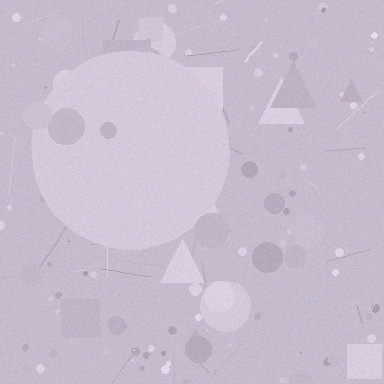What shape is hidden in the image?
A circle is hidden in the image.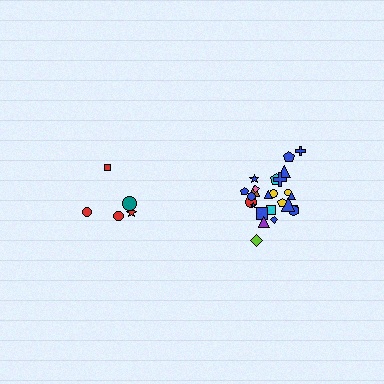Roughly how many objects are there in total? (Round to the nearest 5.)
Roughly 30 objects in total.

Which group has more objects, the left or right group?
The right group.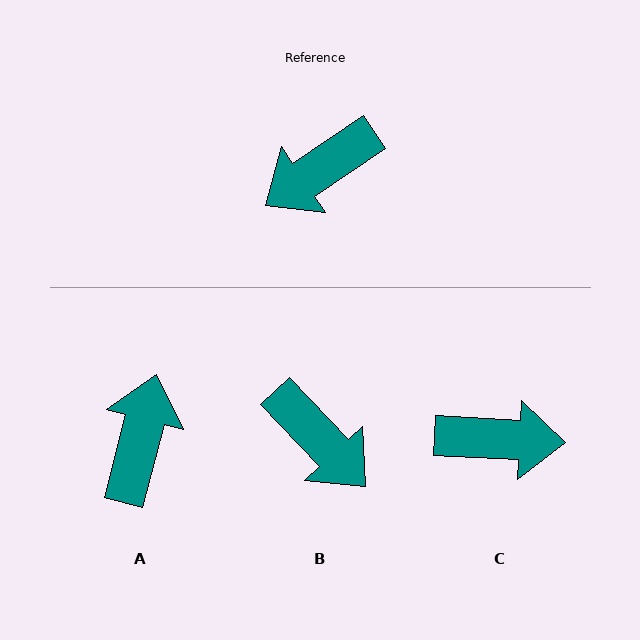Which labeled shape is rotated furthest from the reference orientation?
C, about 143 degrees away.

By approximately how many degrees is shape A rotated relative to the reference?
Approximately 138 degrees clockwise.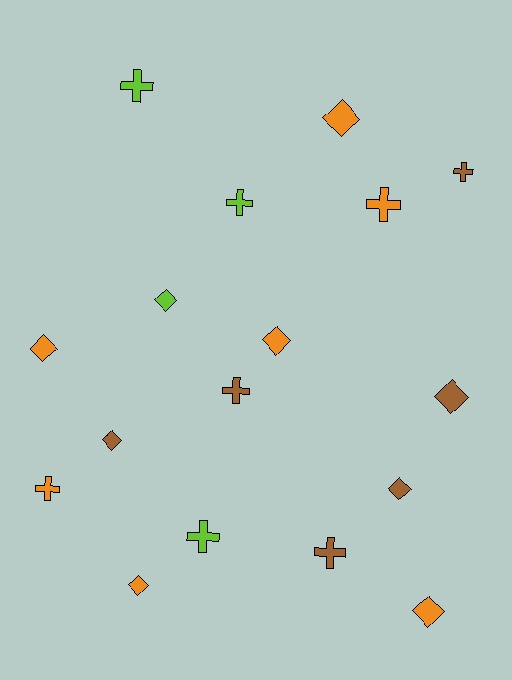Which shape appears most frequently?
Diamond, with 9 objects.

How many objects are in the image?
There are 17 objects.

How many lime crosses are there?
There are 3 lime crosses.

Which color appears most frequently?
Orange, with 7 objects.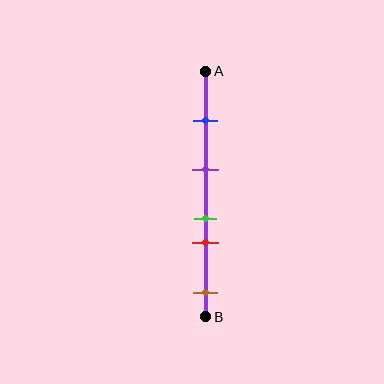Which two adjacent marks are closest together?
The green and red marks are the closest adjacent pair.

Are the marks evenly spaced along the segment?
No, the marks are not evenly spaced.